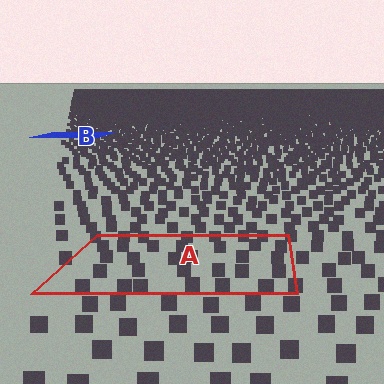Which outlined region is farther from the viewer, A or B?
Region B is farther from the viewer — the texture elements inside it appear smaller and more densely packed.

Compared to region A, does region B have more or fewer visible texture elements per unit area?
Region B has more texture elements per unit area — they are packed more densely because it is farther away.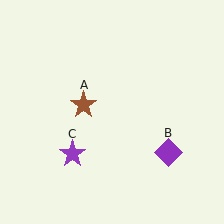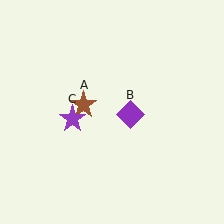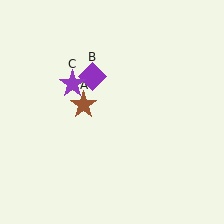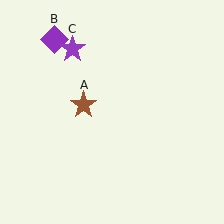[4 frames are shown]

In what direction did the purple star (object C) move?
The purple star (object C) moved up.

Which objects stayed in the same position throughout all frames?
Brown star (object A) remained stationary.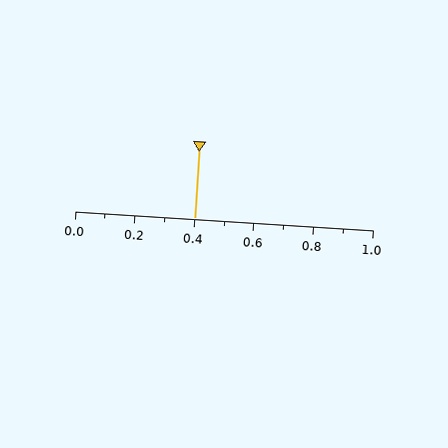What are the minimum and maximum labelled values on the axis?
The axis runs from 0.0 to 1.0.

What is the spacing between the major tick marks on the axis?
The major ticks are spaced 0.2 apart.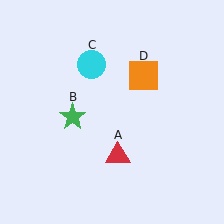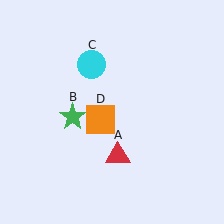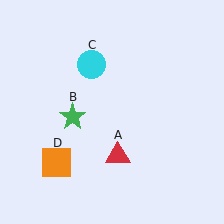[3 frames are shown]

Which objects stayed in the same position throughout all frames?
Red triangle (object A) and green star (object B) and cyan circle (object C) remained stationary.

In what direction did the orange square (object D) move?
The orange square (object D) moved down and to the left.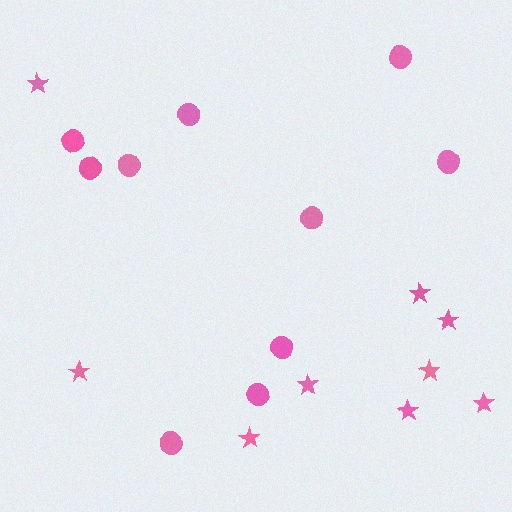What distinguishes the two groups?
There are 2 groups: one group of stars (9) and one group of circles (10).